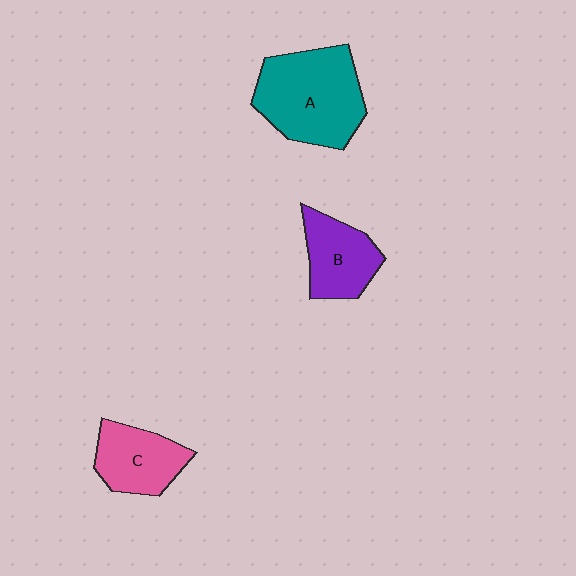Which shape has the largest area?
Shape A (teal).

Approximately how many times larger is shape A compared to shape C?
Approximately 1.7 times.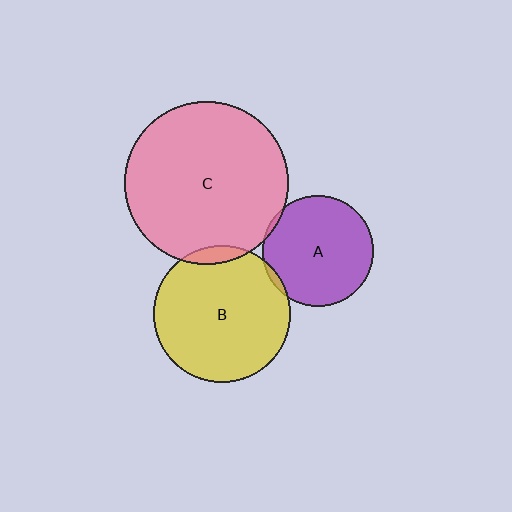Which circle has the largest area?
Circle C (pink).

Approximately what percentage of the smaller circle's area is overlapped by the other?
Approximately 5%.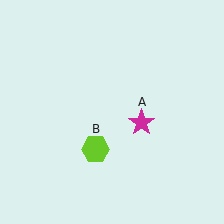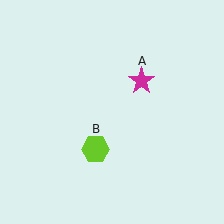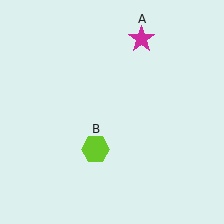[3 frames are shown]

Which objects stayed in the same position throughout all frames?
Lime hexagon (object B) remained stationary.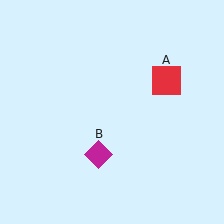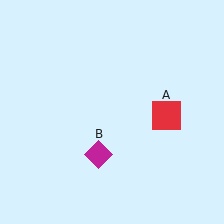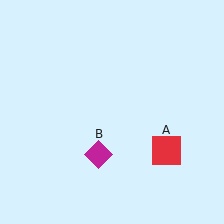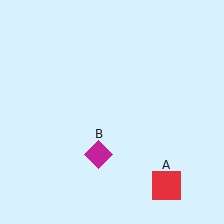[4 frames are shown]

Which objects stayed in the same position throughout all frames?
Magenta diamond (object B) remained stationary.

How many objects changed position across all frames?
1 object changed position: red square (object A).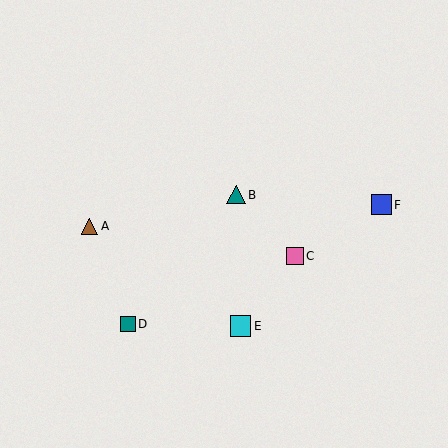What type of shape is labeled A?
Shape A is a brown triangle.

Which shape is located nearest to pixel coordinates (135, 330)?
The teal square (labeled D) at (128, 324) is nearest to that location.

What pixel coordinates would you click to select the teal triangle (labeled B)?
Click at (236, 195) to select the teal triangle B.